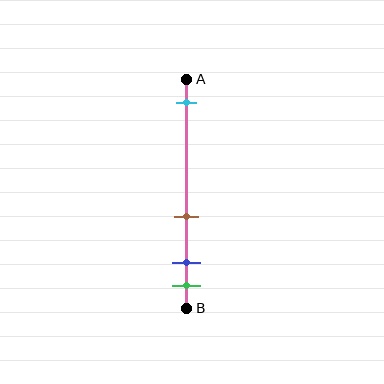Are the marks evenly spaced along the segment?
No, the marks are not evenly spaced.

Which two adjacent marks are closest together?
The blue and green marks are the closest adjacent pair.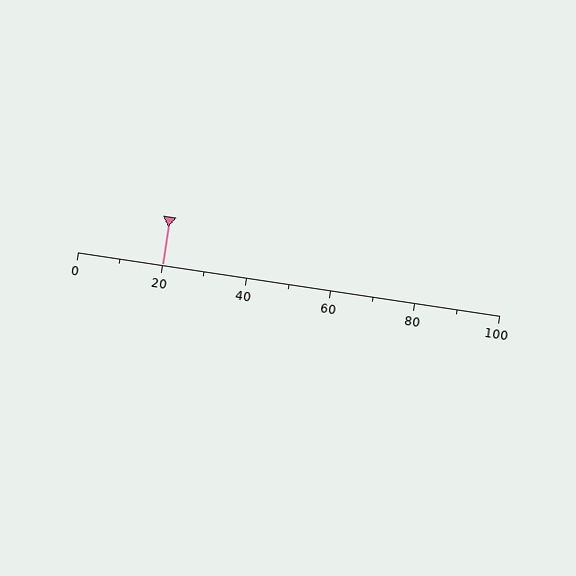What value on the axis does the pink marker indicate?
The marker indicates approximately 20.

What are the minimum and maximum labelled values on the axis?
The axis runs from 0 to 100.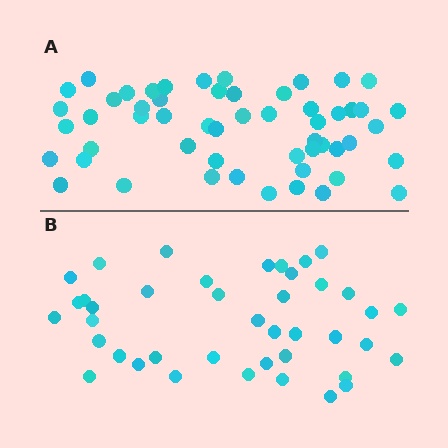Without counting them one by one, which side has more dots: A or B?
Region A (the top region) has more dots.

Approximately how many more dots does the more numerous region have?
Region A has approximately 15 more dots than region B.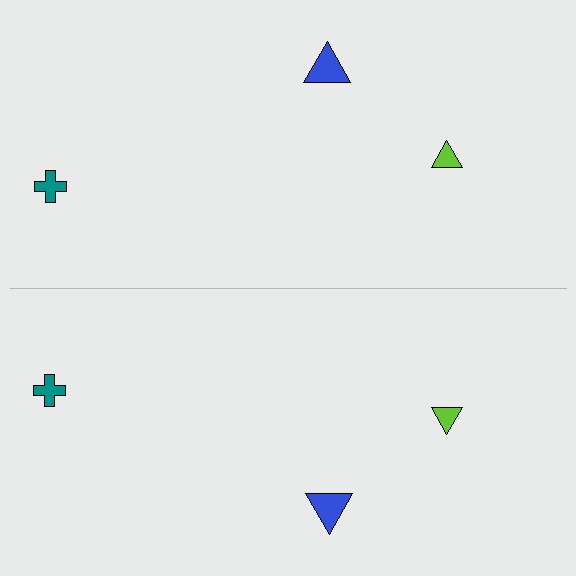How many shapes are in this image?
There are 6 shapes in this image.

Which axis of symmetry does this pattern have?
The pattern has a horizontal axis of symmetry running through the center of the image.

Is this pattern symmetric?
Yes, this pattern has bilateral (reflection) symmetry.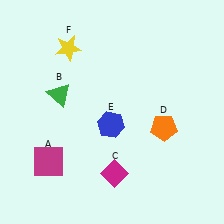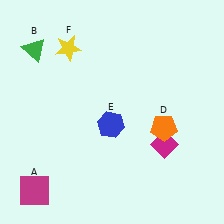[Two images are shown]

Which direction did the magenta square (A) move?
The magenta square (A) moved down.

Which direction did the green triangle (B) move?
The green triangle (B) moved up.